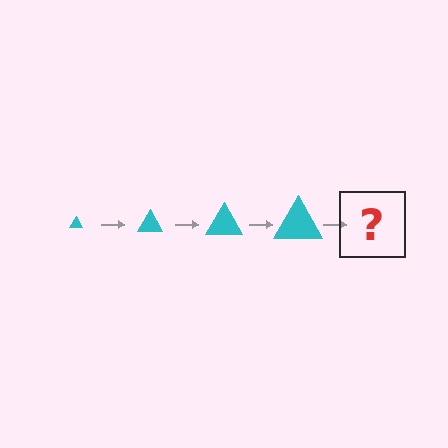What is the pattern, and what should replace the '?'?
The pattern is that the triangle gets progressively larger each step. The '?' should be a cyan triangle, larger than the previous one.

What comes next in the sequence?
The next element should be a cyan triangle, larger than the previous one.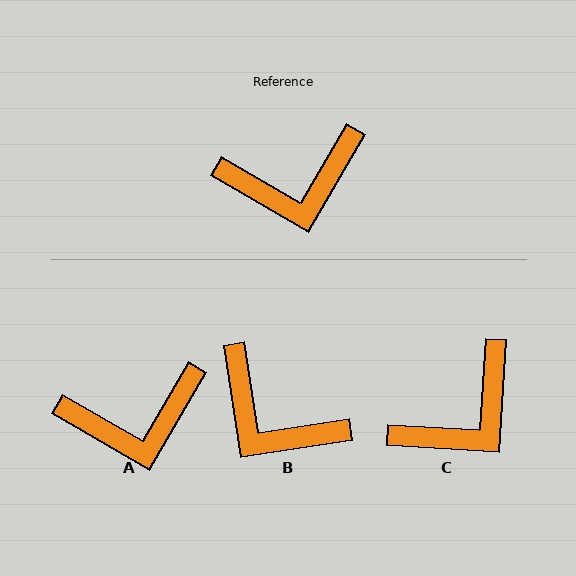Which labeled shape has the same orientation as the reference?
A.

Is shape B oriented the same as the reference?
No, it is off by about 51 degrees.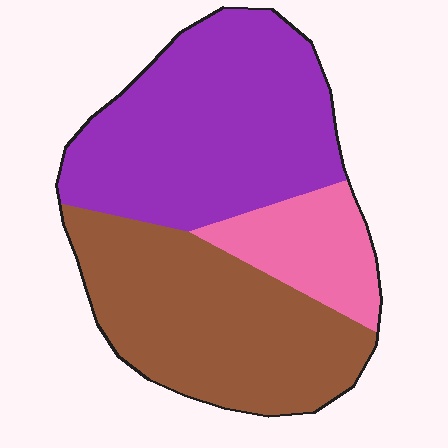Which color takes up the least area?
Pink, at roughly 15%.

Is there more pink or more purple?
Purple.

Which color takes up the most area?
Purple, at roughly 45%.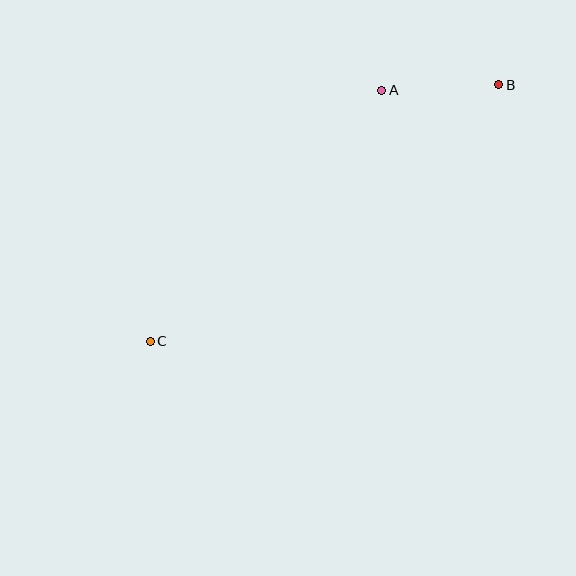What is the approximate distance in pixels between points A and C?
The distance between A and C is approximately 342 pixels.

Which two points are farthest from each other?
Points B and C are farthest from each other.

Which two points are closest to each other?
Points A and B are closest to each other.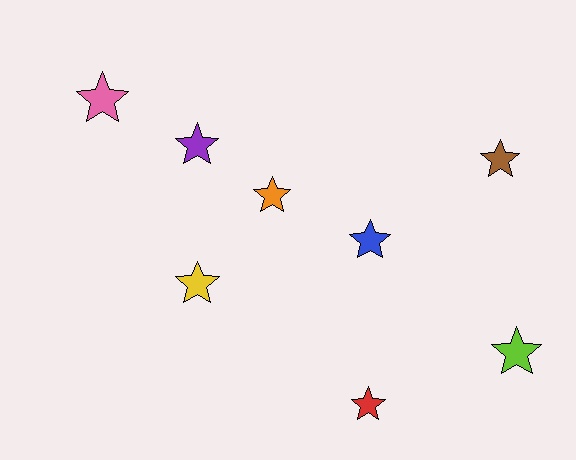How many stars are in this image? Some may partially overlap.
There are 8 stars.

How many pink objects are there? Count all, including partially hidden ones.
There is 1 pink object.